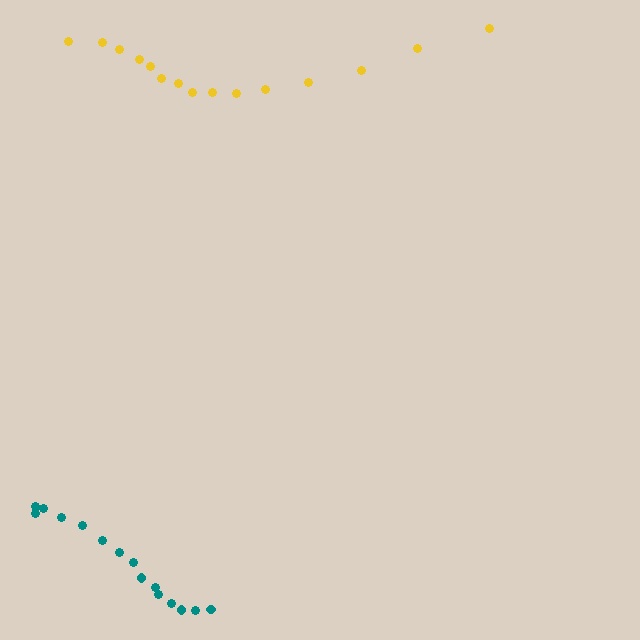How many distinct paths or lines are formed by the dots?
There are 2 distinct paths.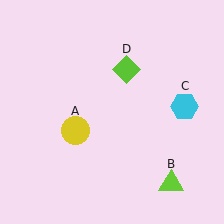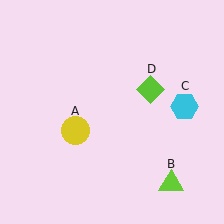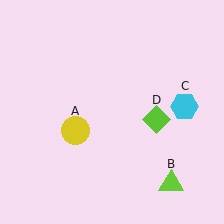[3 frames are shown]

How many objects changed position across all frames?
1 object changed position: lime diamond (object D).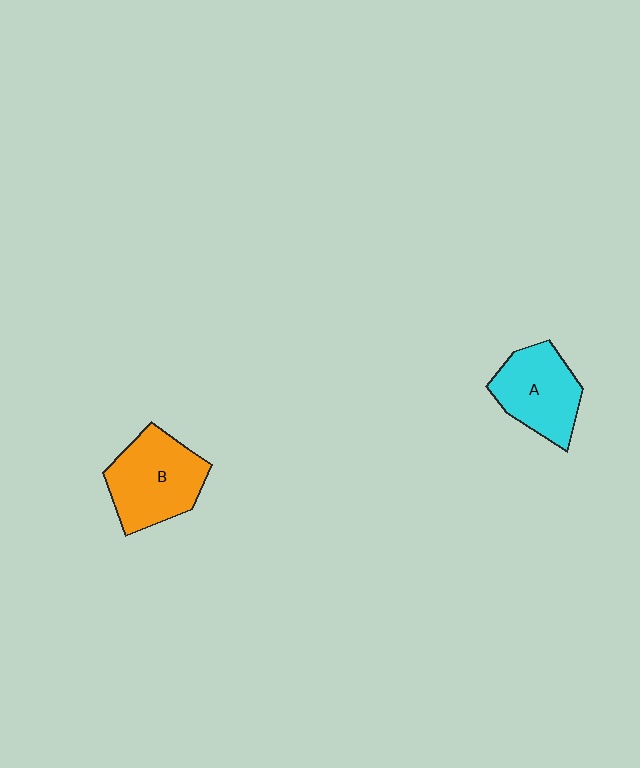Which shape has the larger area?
Shape B (orange).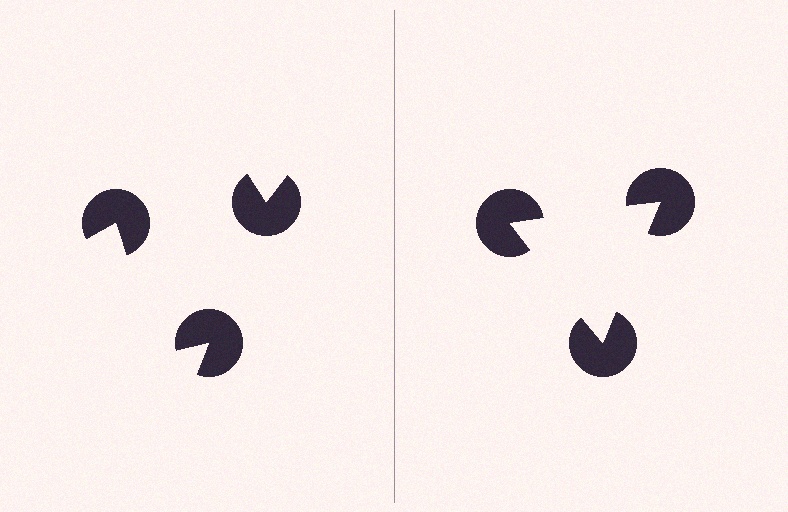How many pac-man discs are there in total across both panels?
6 — 3 on each side.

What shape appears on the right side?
An illusory triangle.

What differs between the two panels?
The pac-man discs are positioned identically on both sides; only the wedge orientations differ. On the right they align to a triangle; on the left they are misaligned.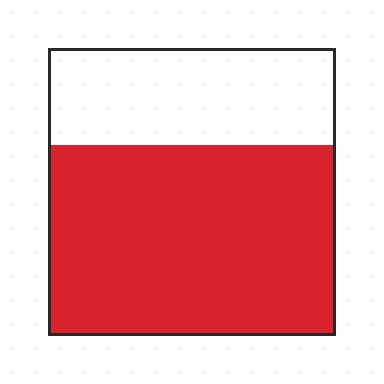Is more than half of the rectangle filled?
Yes.